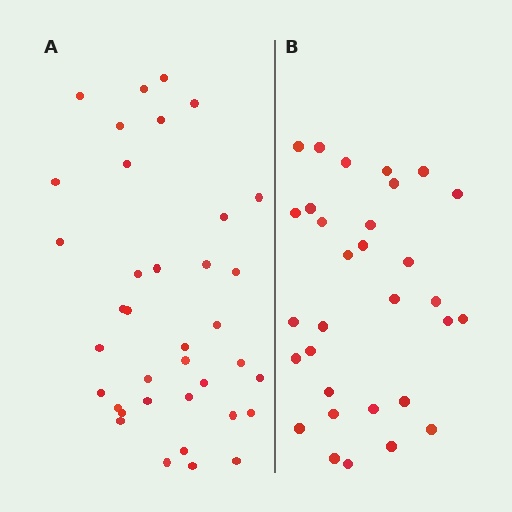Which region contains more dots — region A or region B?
Region A (the left region) has more dots.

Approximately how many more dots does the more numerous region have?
Region A has about 6 more dots than region B.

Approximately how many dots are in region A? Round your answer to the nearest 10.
About 40 dots. (The exact count is 37, which rounds to 40.)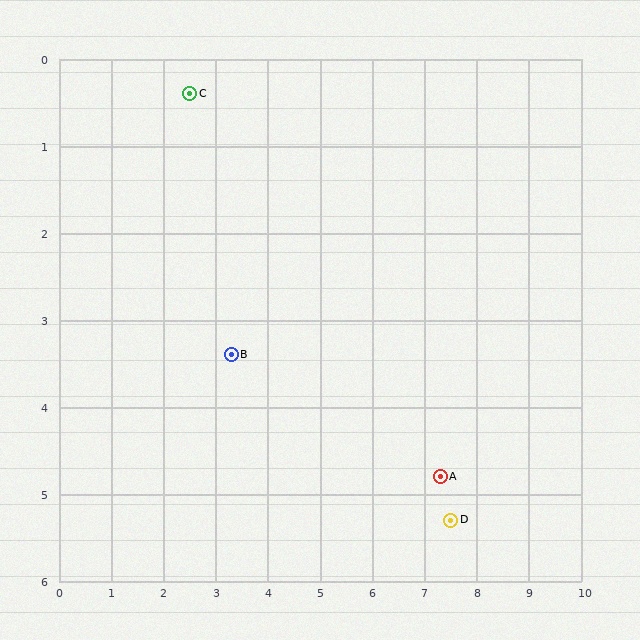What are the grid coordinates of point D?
Point D is at approximately (7.5, 5.3).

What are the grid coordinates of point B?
Point B is at approximately (3.3, 3.4).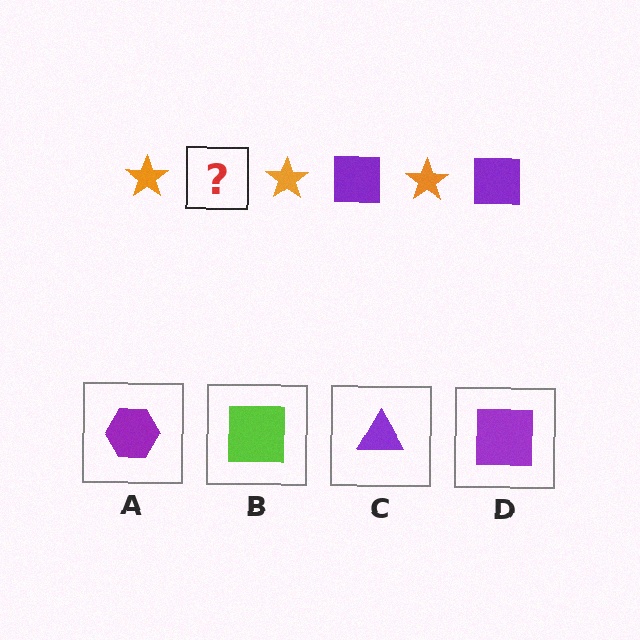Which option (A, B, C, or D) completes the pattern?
D.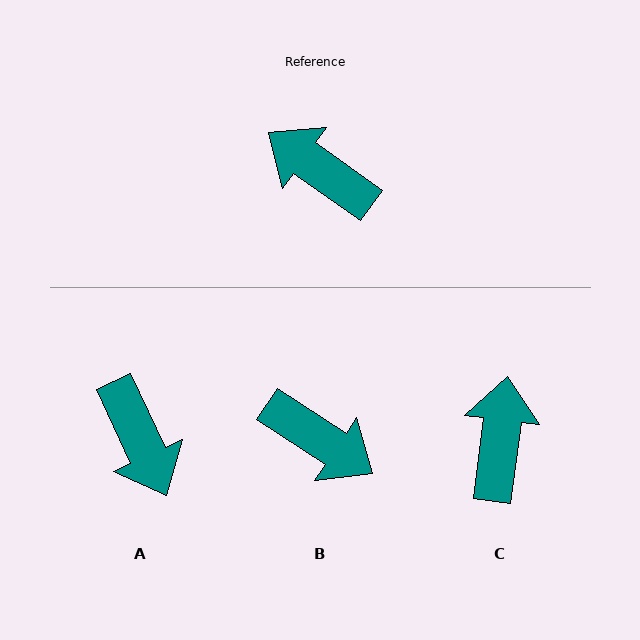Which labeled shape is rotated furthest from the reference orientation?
B, about 178 degrees away.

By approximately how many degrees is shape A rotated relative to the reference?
Approximately 151 degrees counter-clockwise.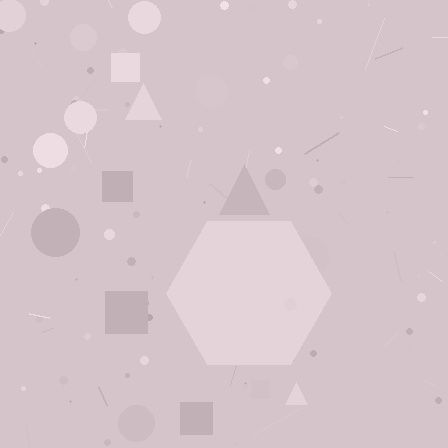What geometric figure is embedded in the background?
A hexagon is embedded in the background.